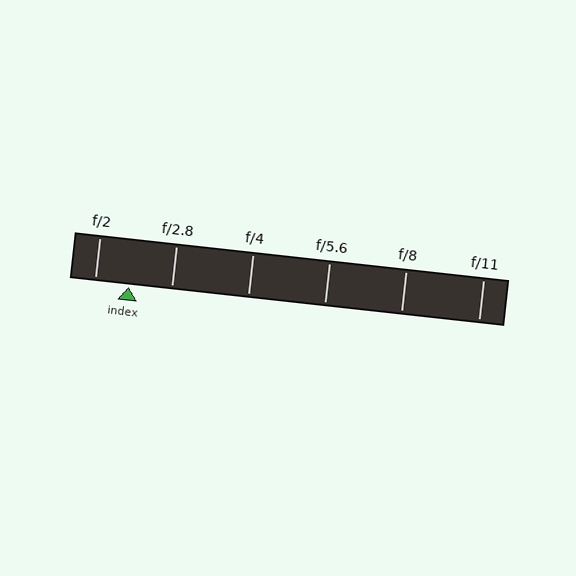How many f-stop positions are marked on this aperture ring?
There are 6 f-stop positions marked.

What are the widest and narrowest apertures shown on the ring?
The widest aperture shown is f/2 and the narrowest is f/11.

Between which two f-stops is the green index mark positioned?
The index mark is between f/2 and f/2.8.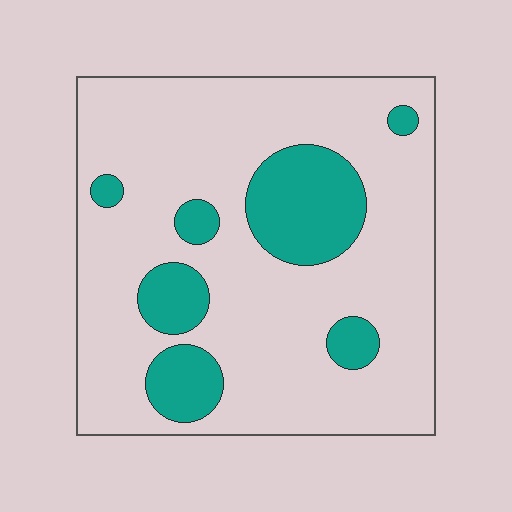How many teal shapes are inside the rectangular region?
7.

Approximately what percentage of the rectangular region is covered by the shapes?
Approximately 20%.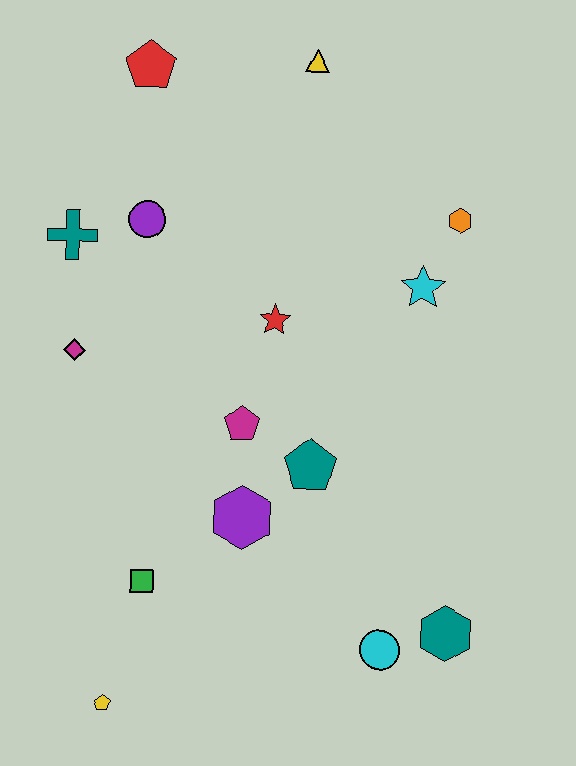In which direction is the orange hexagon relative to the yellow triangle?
The orange hexagon is below the yellow triangle.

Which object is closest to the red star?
The magenta pentagon is closest to the red star.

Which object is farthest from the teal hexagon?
The red pentagon is farthest from the teal hexagon.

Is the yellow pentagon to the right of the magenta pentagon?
No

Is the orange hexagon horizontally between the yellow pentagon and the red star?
No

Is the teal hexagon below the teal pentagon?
Yes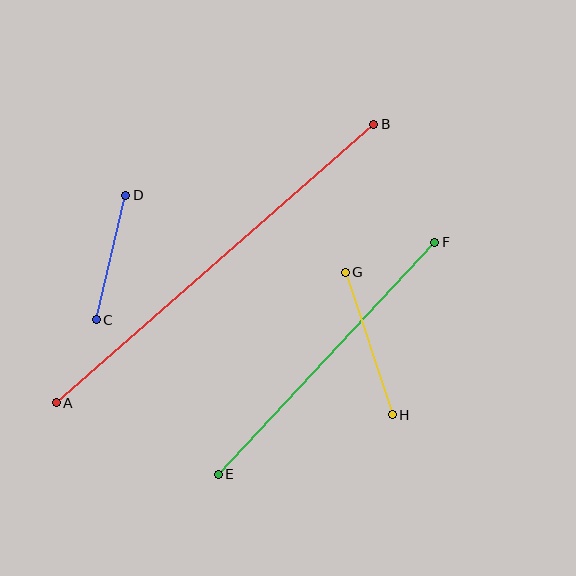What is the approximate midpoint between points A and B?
The midpoint is at approximately (215, 263) pixels.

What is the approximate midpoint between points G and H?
The midpoint is at approximately (369, 343) pixels.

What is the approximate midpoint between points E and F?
The midpoint is at approximately (327, 358) pixels.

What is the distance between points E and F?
The distance is approximately 317 pixels.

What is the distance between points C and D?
The distance is approximately 128 pixels.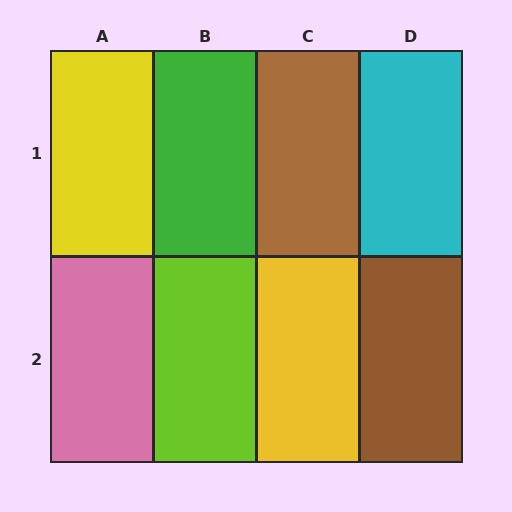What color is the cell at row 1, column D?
Cyan.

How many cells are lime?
1 cell is lime.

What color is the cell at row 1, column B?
Green.